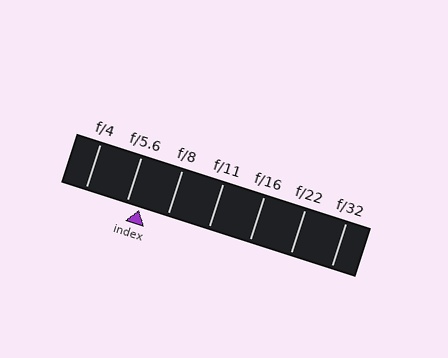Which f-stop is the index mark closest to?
The index mark is closest to f/5.6.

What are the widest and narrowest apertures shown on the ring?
The widest aperture shown is f/4 and the narrowest is f/32.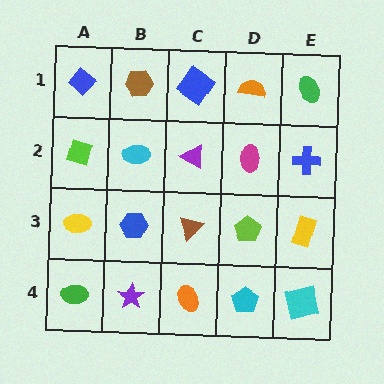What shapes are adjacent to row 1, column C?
A purple triangle (row 2, column C), a brown hexagon (row 1, column B), an orange semicircle (row 1, column D).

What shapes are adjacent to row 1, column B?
A cyan ellipse (row 2, column B), a blue diamond (row 1, column A), a blue diamond (row 1, column C).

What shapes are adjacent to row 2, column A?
A blue diamond (row 1, column A), a yellow ellipse (row 3, column A), a cyan ellipse (row 2, column B).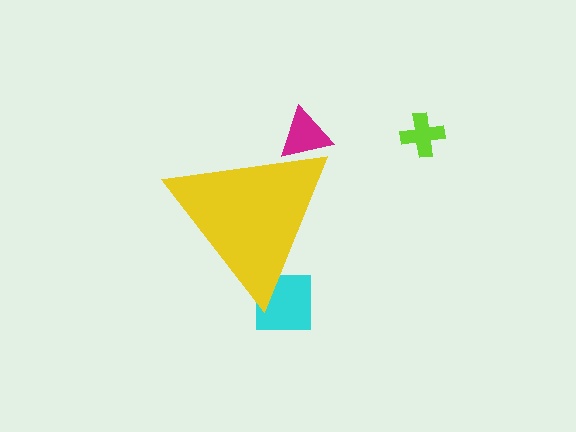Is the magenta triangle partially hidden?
Yes, the magenta triangle is partially hidden behind the yellow triangle.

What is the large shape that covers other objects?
A yellow triangle.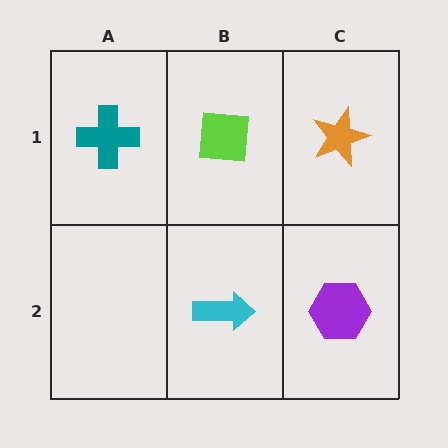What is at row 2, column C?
A purple hexagon.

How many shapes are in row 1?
3 shapes.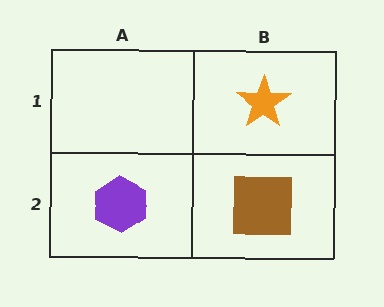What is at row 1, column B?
An orange star.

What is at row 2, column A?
A purple hexagon.